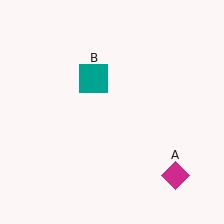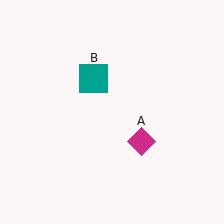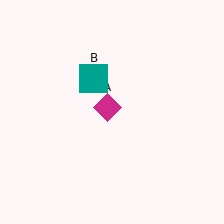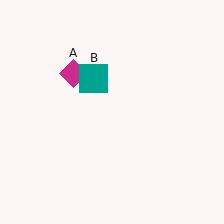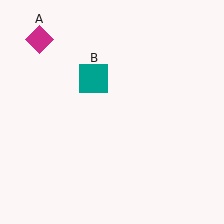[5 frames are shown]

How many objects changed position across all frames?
1 object changed position: magenta diamond (object A).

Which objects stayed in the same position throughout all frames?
Teal square (object B) remained stationary.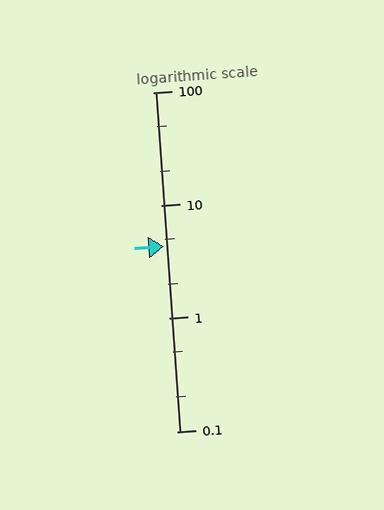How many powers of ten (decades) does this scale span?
The scale spans 3 decades, from 0.1 to 100.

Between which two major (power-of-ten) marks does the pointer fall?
The pointer is between 1 and 10.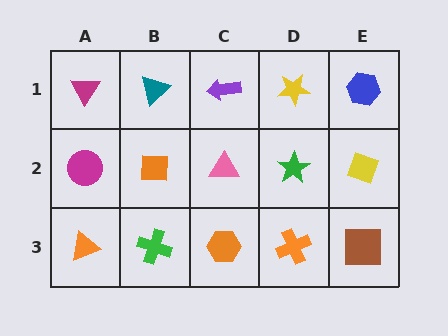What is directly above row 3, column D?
A green star.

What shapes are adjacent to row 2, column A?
A magenta triangle (row 1, column A), an orange triangle (row 3, column A), an orange square (row 2, column B).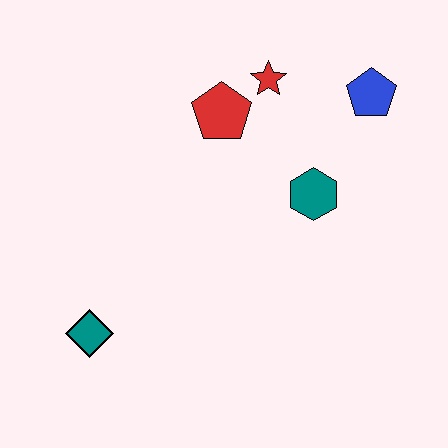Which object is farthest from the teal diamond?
The blue pentagon is farthest from the teal diamond.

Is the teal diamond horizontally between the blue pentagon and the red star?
No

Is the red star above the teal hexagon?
Yes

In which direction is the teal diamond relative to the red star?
The teal diamond is below the red star.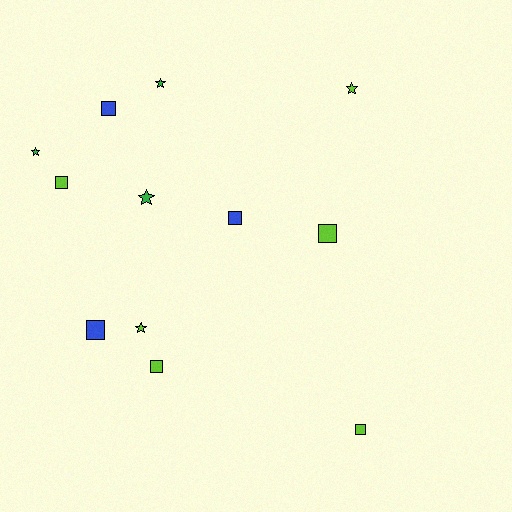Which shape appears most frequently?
Square, with 7 objects.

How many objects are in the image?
There are 12 objects.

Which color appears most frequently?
Lime, with 6 objects.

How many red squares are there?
There are no red squares.